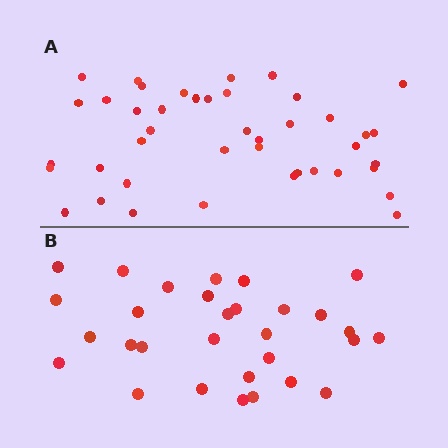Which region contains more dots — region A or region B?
Region A (the top region) has more dots.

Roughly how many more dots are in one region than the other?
Region A has roughly 12 or so more dots than region B.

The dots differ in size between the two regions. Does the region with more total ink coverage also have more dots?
No. Region B has more total ink coverage because its dots are larger, but region A actually contains more individual dots. Total area can be misleading — the number of items is what matters here.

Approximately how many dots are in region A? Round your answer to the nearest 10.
About 40 dots. (The exact count is 42, which rounds to 40.)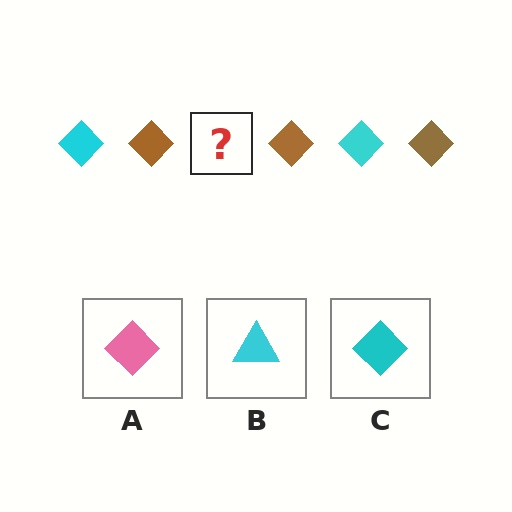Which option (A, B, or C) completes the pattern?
C.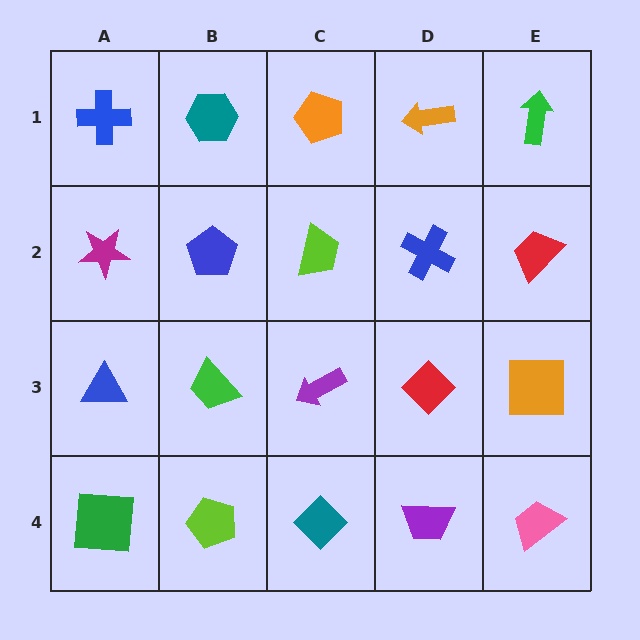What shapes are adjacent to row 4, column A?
A blue triangle (row 3, column A), a lime pentagon (row 4, column B).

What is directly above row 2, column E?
A green arrow.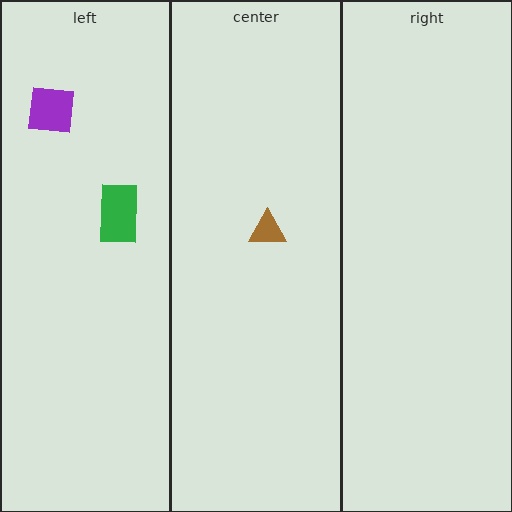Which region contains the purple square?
The left region.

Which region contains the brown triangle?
The center region.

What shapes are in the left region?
The green rectangle, the purple square.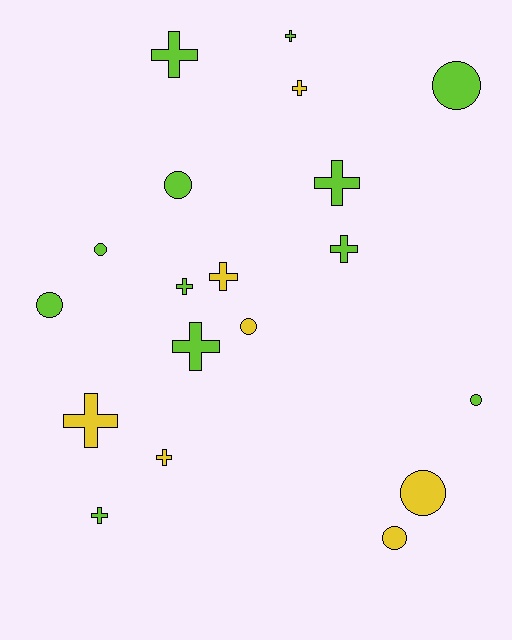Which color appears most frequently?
Lime, with 12 objects.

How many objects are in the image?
There are 19 objects.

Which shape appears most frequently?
Cross, with 11 objects.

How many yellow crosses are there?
There are 4 yellow crosses.